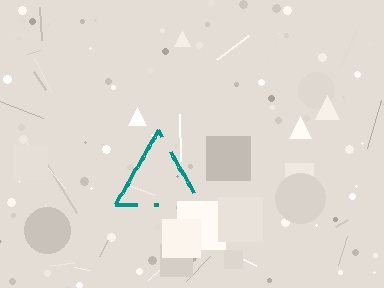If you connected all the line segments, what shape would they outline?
They would outline a triangle.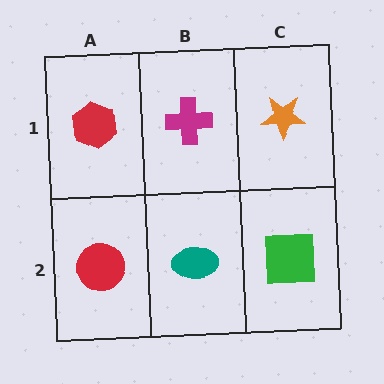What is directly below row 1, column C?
A green square.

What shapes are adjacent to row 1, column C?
A green square (row 2, column C), a magenta cross (row 1, column B).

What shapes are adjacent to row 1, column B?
A teal ellipse (row 2, column B), a red hexagon (row 1, column A), an orange star (row 1, column C).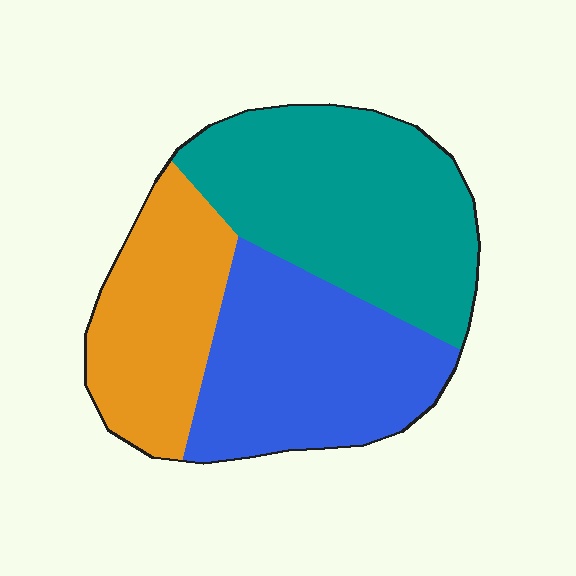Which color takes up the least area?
Orange, at roughly 25%.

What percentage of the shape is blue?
Blue covers about 35% of the shape.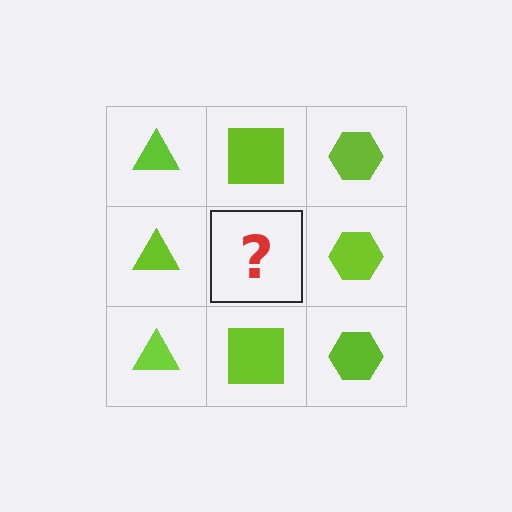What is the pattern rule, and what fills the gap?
The rule is that each column has a consistent shape. The gap should be filled with a lime square.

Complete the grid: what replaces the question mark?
The question mark should be replaced with a lime square.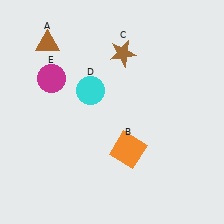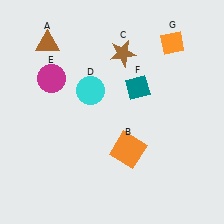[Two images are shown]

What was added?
A teal diamond (F), an orange diamond (G) were added in Image 2.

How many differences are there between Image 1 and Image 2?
There are 2 differences between the two images.